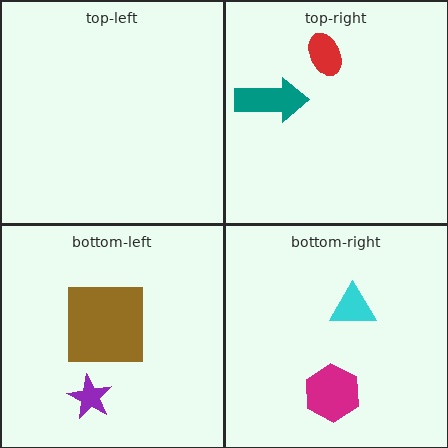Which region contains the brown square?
The bottom-left region.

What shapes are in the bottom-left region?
The purple star, the brown square.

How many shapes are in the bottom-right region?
2.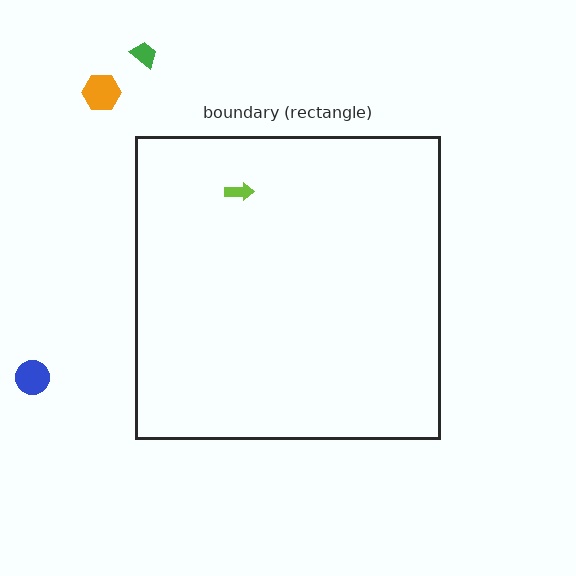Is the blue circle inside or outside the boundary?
Outside.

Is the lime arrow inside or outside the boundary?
Inside.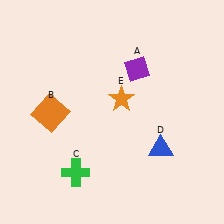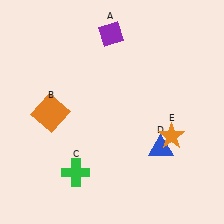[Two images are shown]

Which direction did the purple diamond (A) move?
The purple diamond (A) moved up.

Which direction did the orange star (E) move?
The orange star (E) moved right.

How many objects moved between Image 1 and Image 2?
2 objects moved between the two images.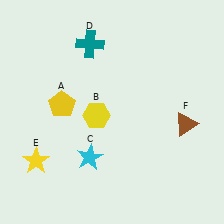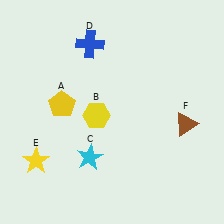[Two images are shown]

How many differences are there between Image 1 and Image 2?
There is 1 difference between the two images.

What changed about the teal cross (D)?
In Image 1, D is teal. In Image 2, it changed to blue.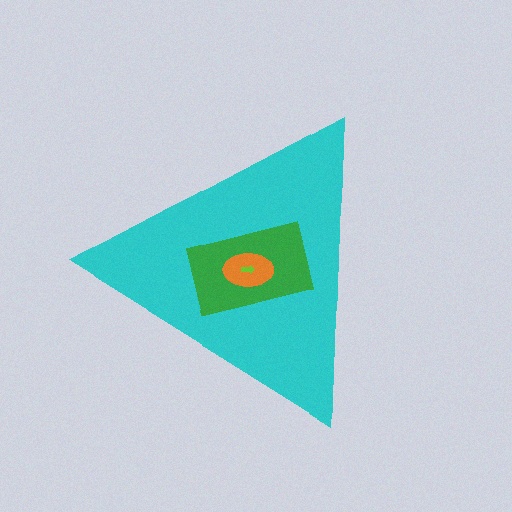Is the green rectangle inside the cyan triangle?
Yes.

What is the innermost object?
The lime arrow.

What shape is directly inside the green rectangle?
The orange ellipse.